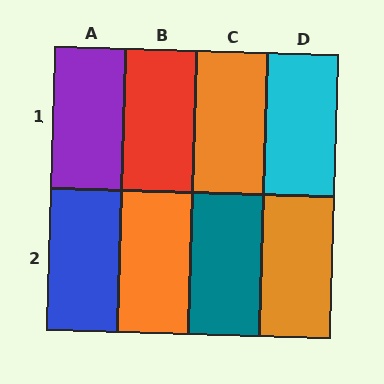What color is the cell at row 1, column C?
Orange.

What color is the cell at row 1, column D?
Cyan.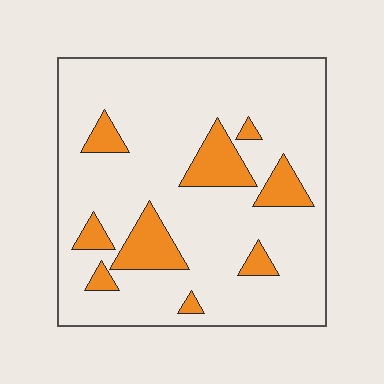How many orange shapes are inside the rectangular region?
9.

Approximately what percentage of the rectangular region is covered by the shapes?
Approximately 15%.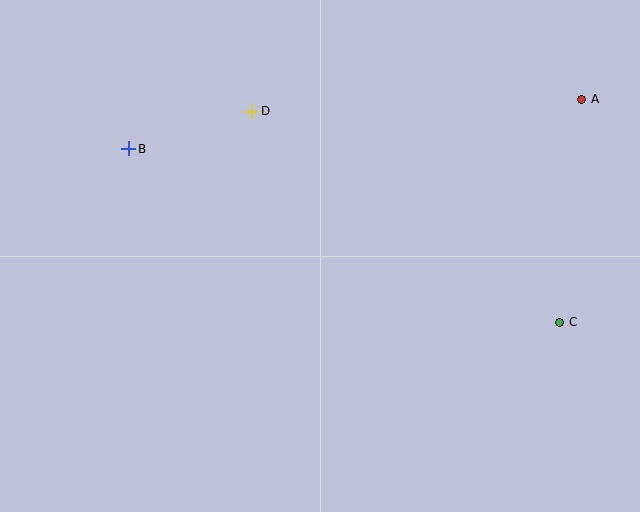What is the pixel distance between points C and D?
The distance between C and D is 373 pixels.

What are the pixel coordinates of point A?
Point A is at (582, 99).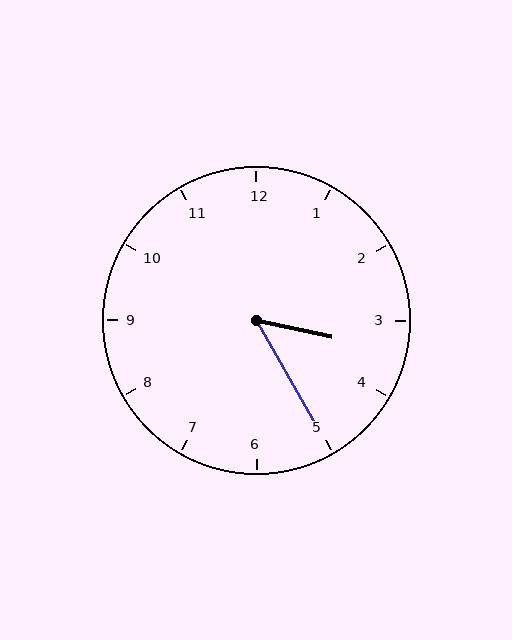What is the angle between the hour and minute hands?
Approximately 48 degrees.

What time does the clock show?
3:25.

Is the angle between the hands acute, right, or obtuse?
It is acute.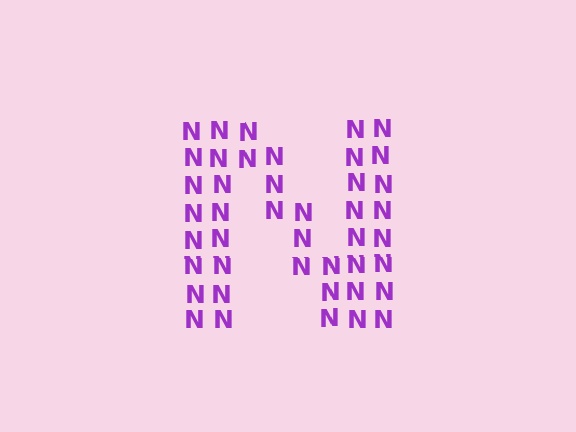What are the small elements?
The small elements are letter N's.